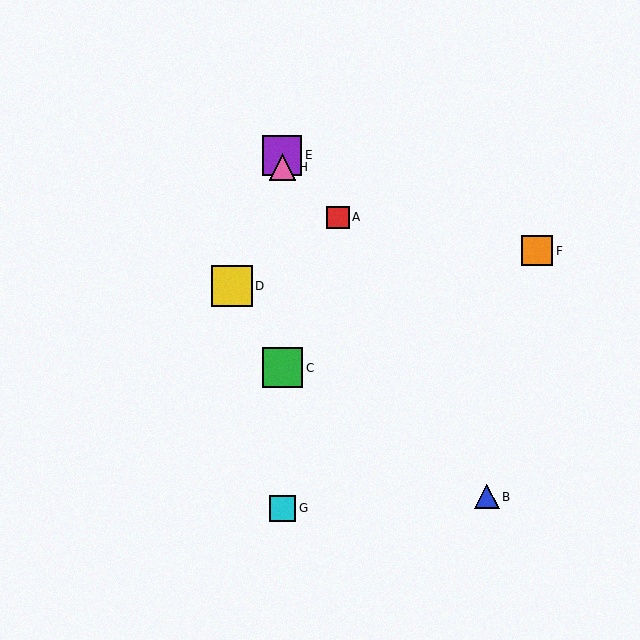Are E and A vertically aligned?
No, E is at x≈282 and A is at x≈338.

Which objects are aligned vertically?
Objects C, E, G, H are aligned vertically.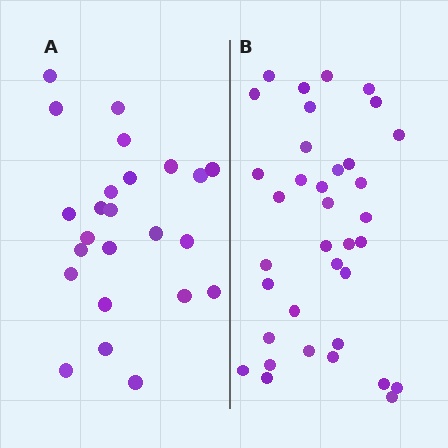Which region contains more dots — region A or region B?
Region B (the right region) has more dots.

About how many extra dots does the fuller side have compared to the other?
Region B has roughly 12 or so more dots than region A.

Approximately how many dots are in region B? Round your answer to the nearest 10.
About 40 dots. (The exact count is 36, which rounds to 40.)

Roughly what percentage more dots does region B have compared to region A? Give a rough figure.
About 50% more.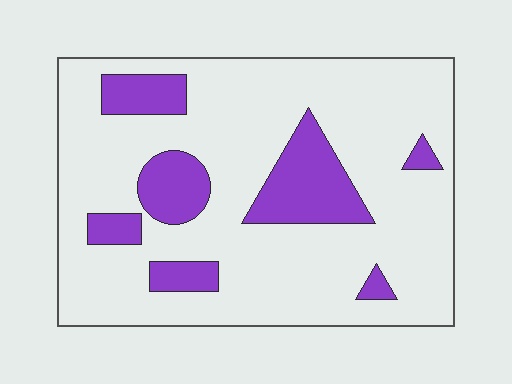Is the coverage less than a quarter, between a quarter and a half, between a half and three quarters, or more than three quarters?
Less than a quarter.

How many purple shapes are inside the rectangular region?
7.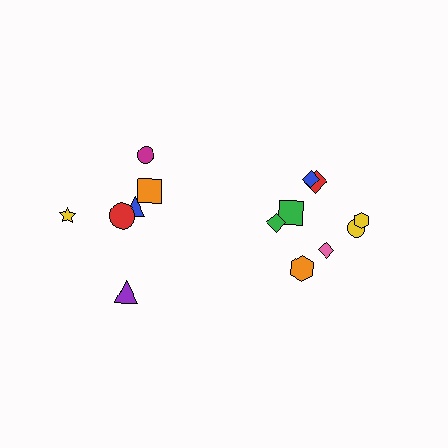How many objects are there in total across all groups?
There are 14 objects.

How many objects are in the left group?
There are 6 objects.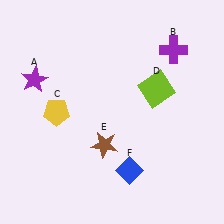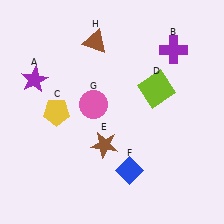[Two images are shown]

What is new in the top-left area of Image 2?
A brown triangle (H) was added in the top-left area of Image 2.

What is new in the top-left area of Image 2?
A pink circle (G) was added in the top-left area of Image 2.